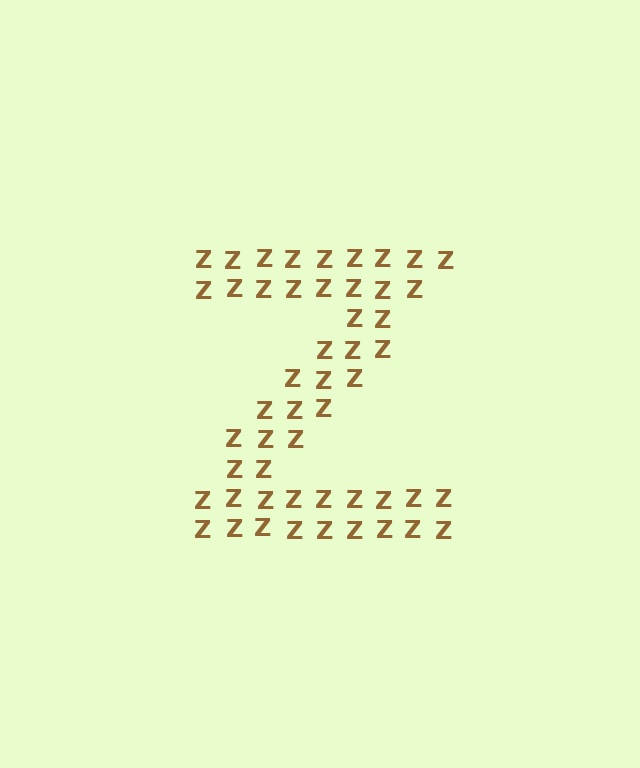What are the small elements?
The small elements are letter Z's.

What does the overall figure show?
The overall figure shows the letter Z.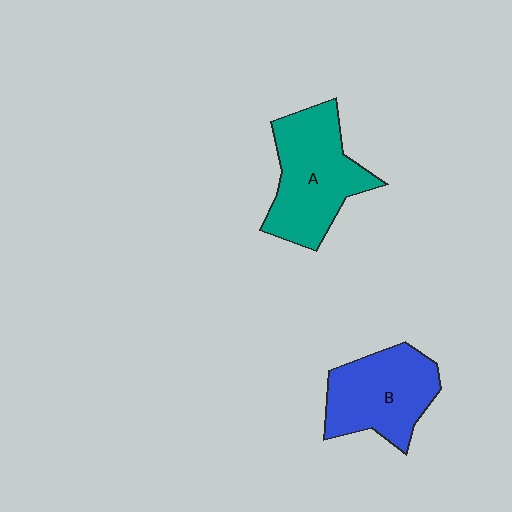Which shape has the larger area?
Shape A (teal).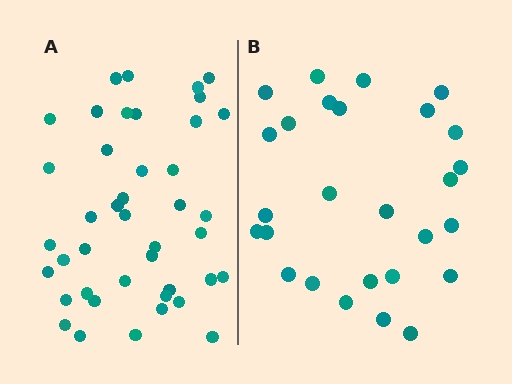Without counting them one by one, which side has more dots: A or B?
Region A (the left region) has more dots.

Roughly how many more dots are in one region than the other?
Region A has approximately 15 more dots than region B.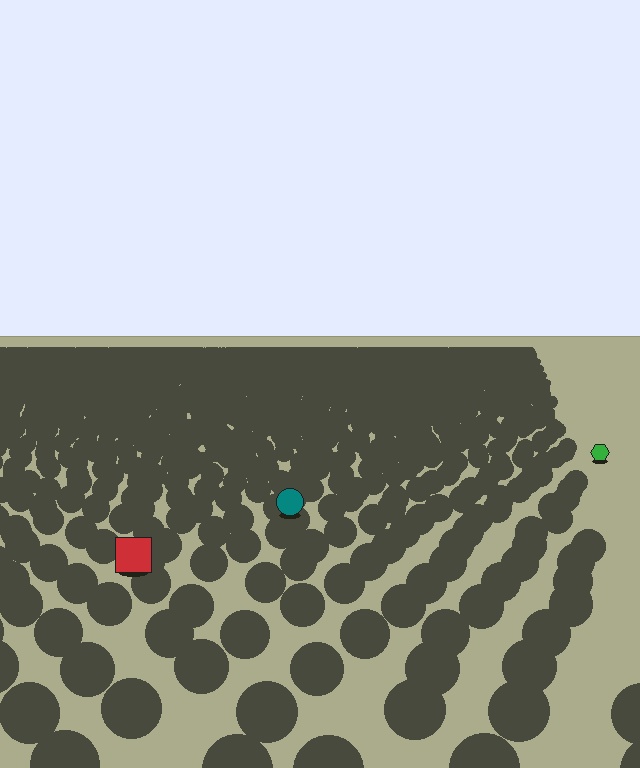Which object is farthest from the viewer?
The green hexagon is farthest from the viewer. It appears smaller and the ground texture around it is denser.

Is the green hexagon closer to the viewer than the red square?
No. The red square is closer — you can tell from the texture gradient: the ground texture is coarser near it.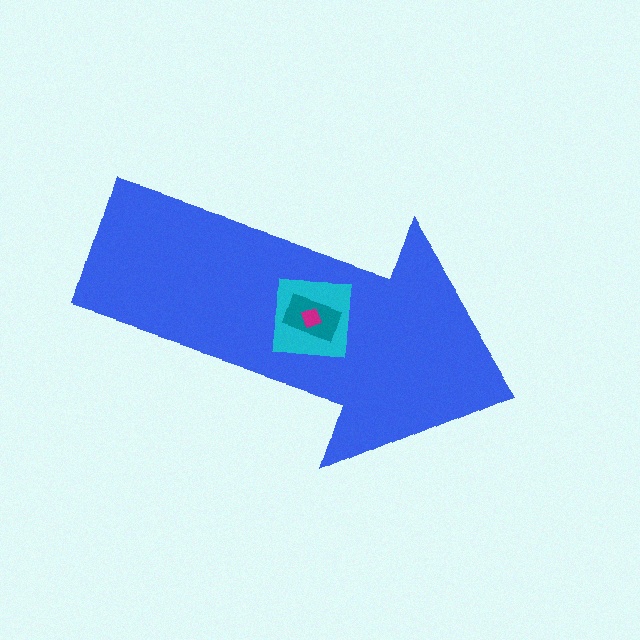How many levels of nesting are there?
4.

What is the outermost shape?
The blue arrow.